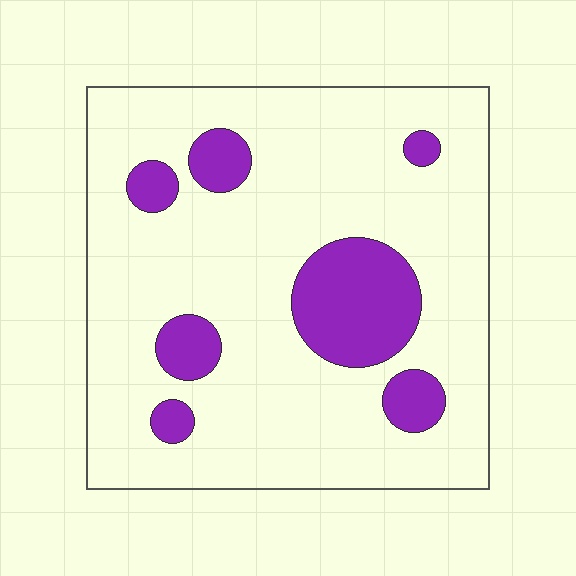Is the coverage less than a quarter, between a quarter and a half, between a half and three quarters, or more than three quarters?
Less than a quarter.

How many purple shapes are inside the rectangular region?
7.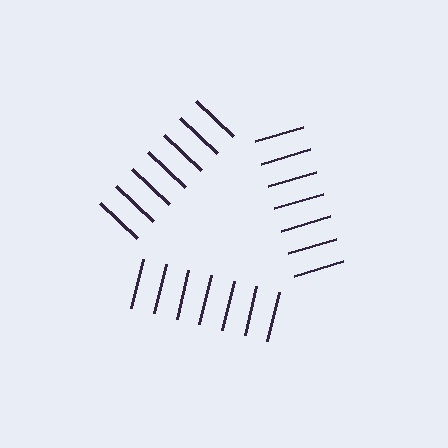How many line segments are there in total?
21 — 7 along each of the 3 edges.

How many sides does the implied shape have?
3 sides — the line-ends trace a triangle.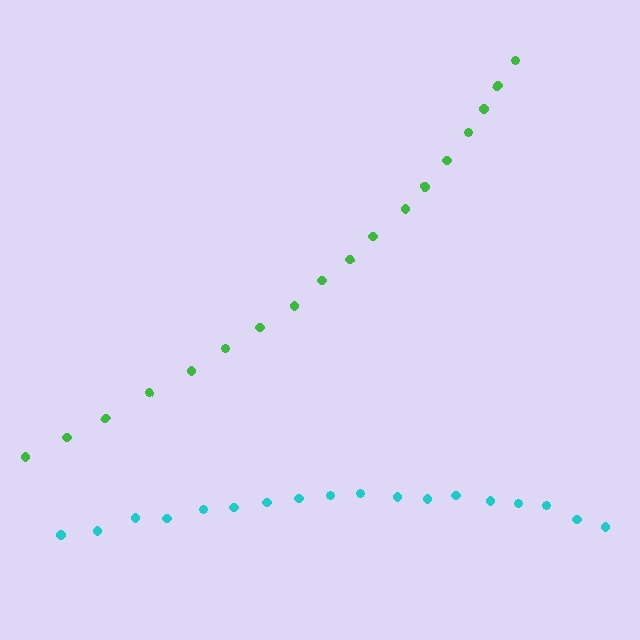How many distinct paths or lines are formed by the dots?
There are 2 distinct paths.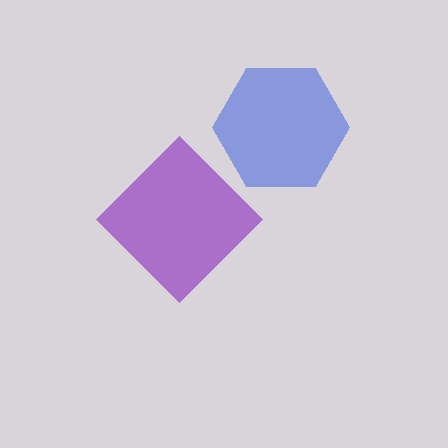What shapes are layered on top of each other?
The layered shapes are: a purple diamond, a blue hexagon.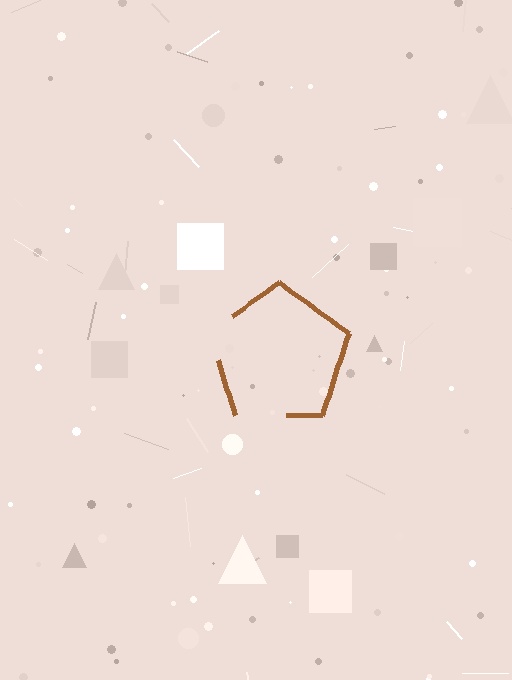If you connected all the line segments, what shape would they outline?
They would outline a pentagon.